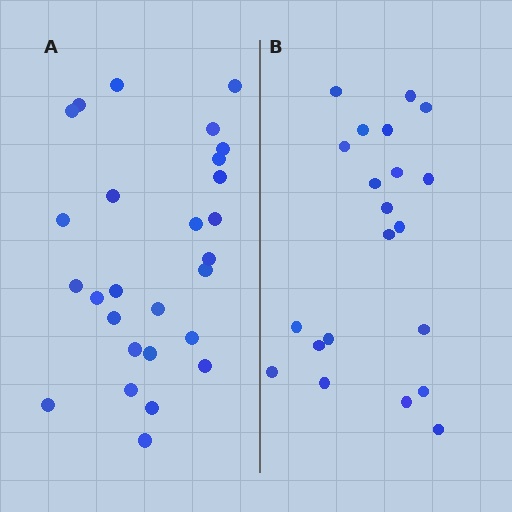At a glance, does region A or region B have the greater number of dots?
Region A (the left region) has more dots.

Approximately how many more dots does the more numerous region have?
Region A has about 6 more dots than region B.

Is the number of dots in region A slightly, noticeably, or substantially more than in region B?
Region A has noticeably more, but not dramatically so. The ratio is roughly 1.3 to 1.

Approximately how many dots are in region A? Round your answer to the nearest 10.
About 30 dots. (The exact count is 27, which rounds to 30.)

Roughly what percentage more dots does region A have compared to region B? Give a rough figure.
About 30% more.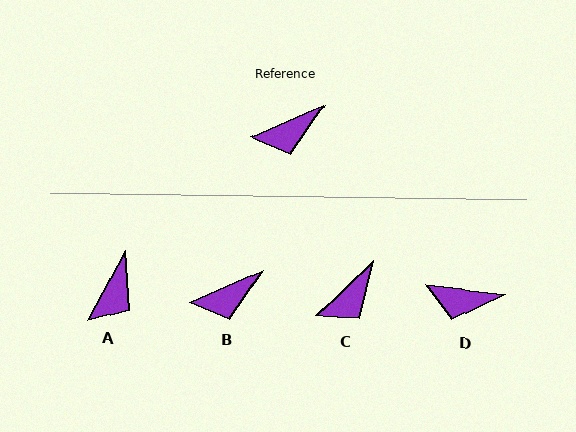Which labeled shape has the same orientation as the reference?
B.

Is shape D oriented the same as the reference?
No, it is off by about 30 degrees.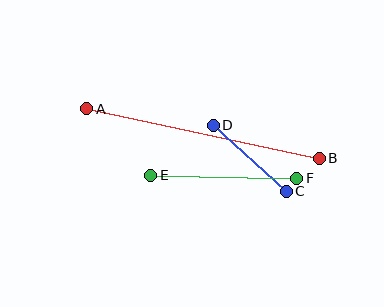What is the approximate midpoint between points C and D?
The midpoint is at approximately (250, 158) pixels.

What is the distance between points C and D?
The distance is approximately 99 pixels.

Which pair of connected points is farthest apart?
Points A and B are farthest apart.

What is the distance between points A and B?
The distance is approximately 238 pixels.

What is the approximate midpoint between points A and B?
The midpoint is at approximately (203, 134) pixels.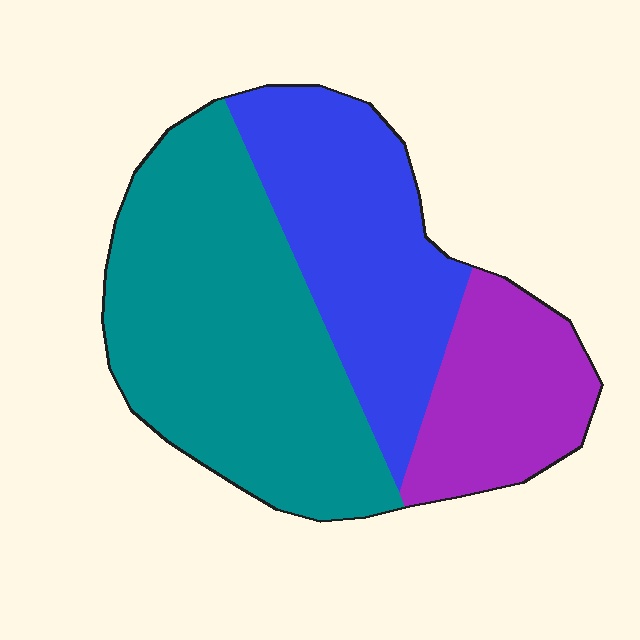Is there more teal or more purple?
Teal.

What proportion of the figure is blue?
Blue takes up about one third (1/3) of the figure.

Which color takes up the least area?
Purple, at roughly 20%.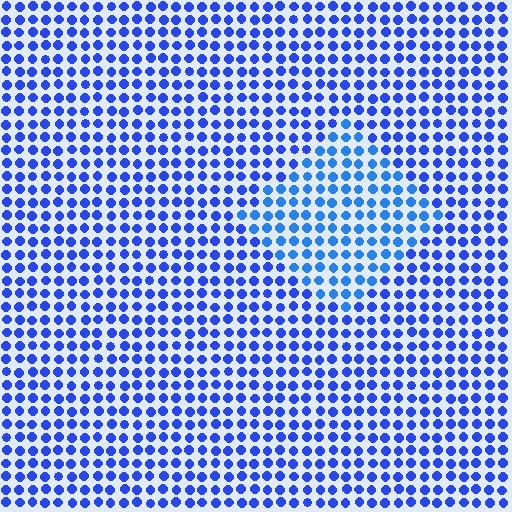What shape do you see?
I see a diamond.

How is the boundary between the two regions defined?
The boundary is defined purely by a slight shift in hue (about 19 degrees). Spacing, size, and orientation are identical on both sides.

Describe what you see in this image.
The image is filled with small blue elements in a uniform arrangement. A diamond-shaped region is visible where the elements are tinted to a slightly different hue, forming a subtle color boundary.